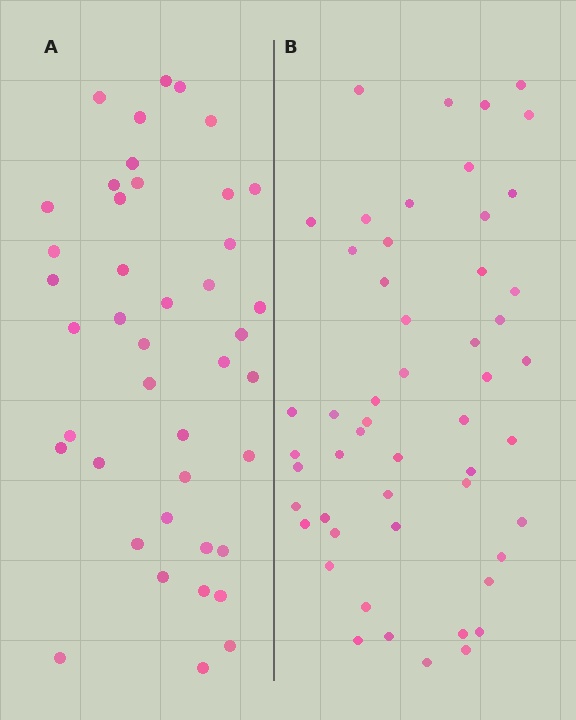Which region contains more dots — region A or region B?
Region B (the right region) has more dots.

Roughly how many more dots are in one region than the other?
Region B has roughly 10 or so more dots than region A.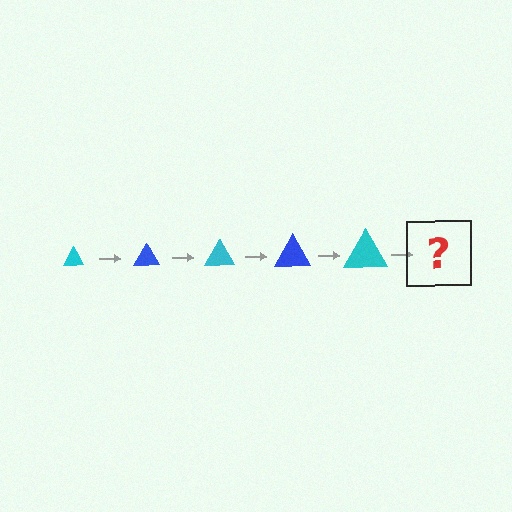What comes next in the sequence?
The next element should be a blue triangle, larger than the previous one.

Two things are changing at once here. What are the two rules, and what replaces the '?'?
The two rules are that the triangle grows larger each step and the color cycles through cyan and blue. The '?' should be a blue triangle, larger than the previous one.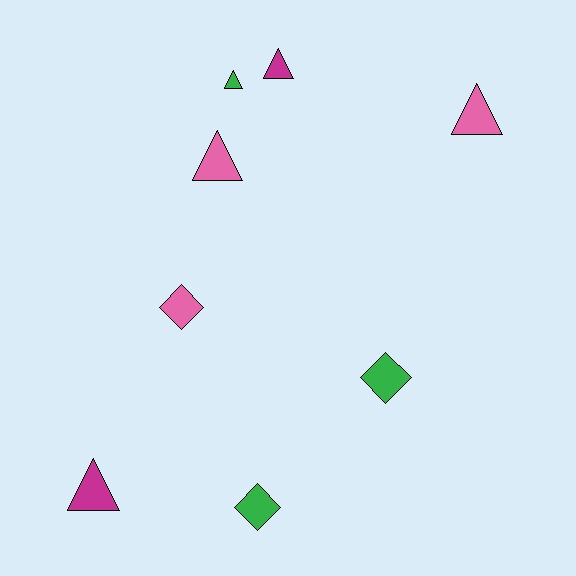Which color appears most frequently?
Pink, with 3 objects.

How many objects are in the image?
There are 8 objects.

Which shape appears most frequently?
Triangle, with 5 objects.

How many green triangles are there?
There is 1 green triangle.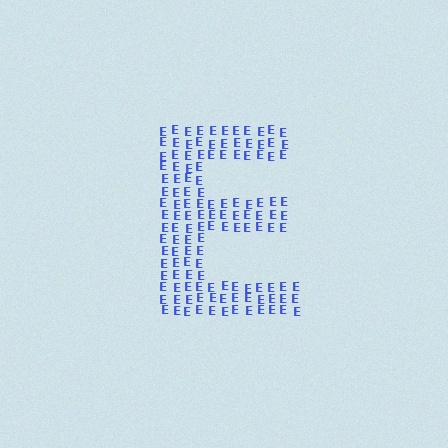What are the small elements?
The small elements are letter E's.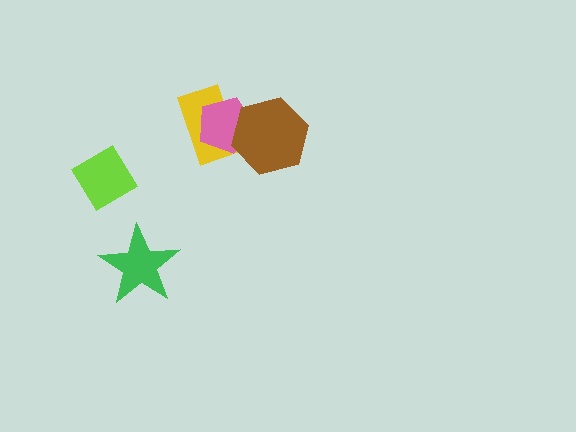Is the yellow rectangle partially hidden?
Yes, it is partially covered by another shape.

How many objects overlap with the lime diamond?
0 objects overlap with the lime diamond.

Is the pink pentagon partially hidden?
Yes, it is partially covered by another shape.